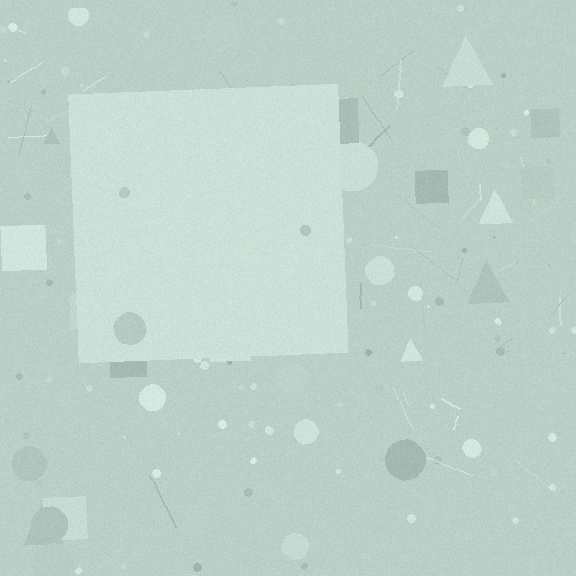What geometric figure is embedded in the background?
A square is embedded in the background.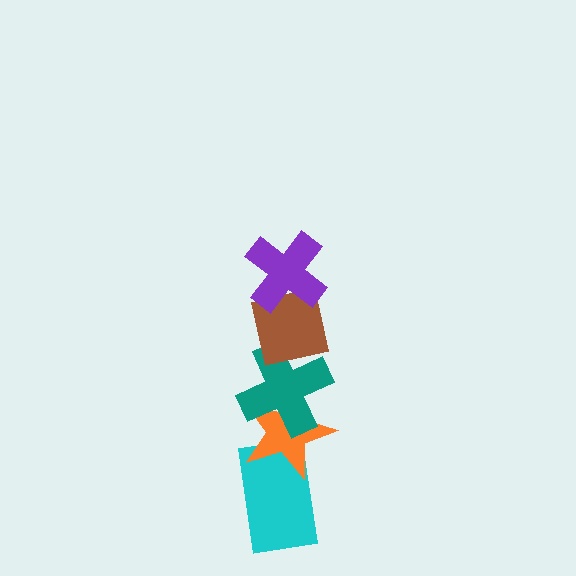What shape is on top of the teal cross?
The brown square is on top of the teal cross.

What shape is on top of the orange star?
The teal cross is on top of the orange star.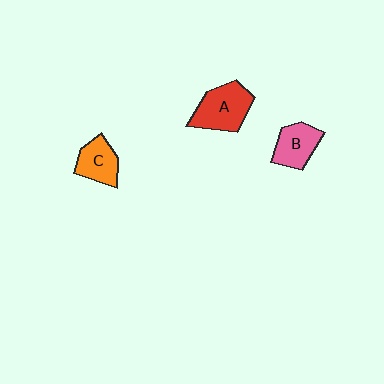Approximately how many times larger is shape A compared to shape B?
Approximately 1.4 times.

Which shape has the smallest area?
Shape C (orange).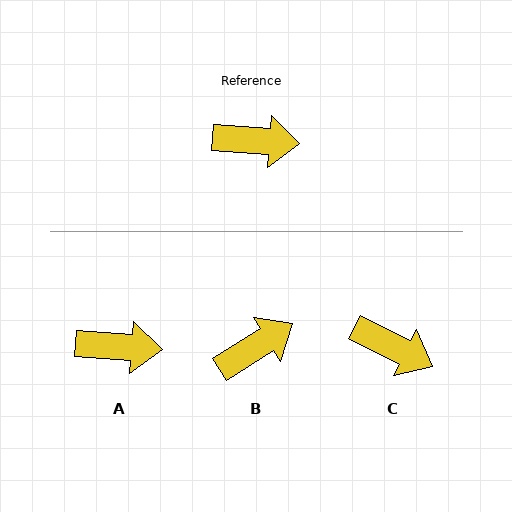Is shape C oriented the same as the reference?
No, it is off by about 23 degrees.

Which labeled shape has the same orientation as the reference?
A.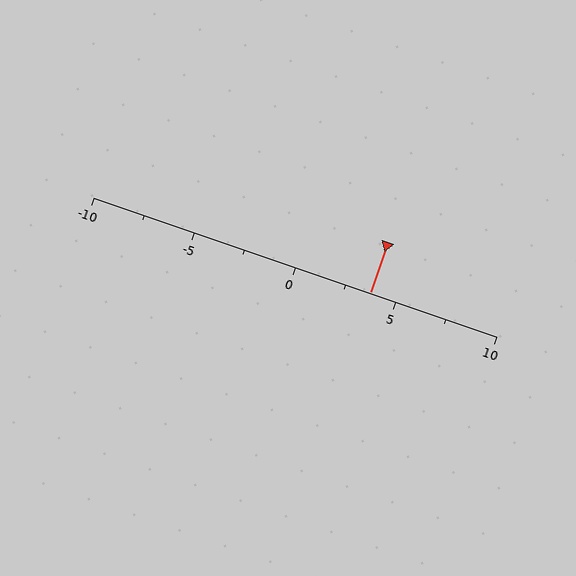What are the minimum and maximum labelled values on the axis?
The axis runs from -10 to 10.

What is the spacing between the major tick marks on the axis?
The major ticks are spaced 5 apart.